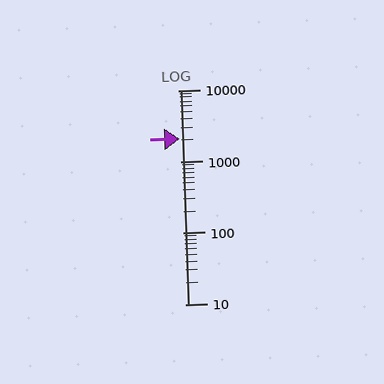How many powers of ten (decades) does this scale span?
The scale spans 3 decades, from 10 to 10000.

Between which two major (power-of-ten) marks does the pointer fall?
The pointer is between 1000 and 10000.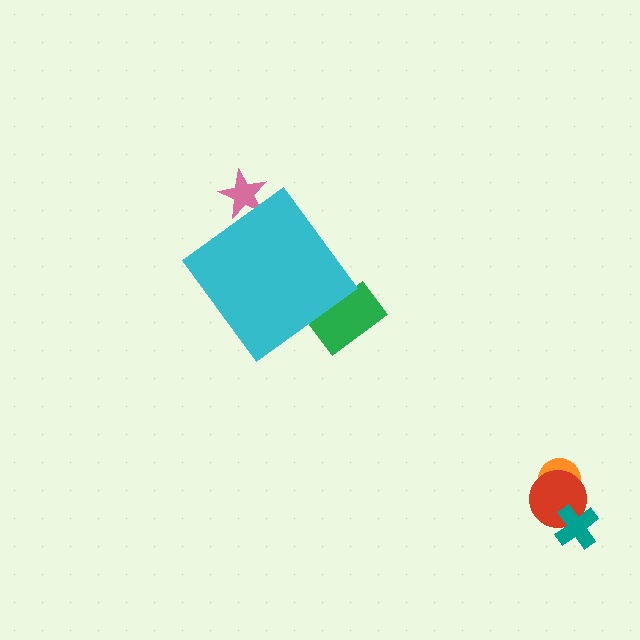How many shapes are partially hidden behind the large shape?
3 shapes are partially hidden.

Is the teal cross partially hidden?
No, the teal cross is fully visible.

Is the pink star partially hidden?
Yes, the pink star is partially hidden behind the cyan diamond.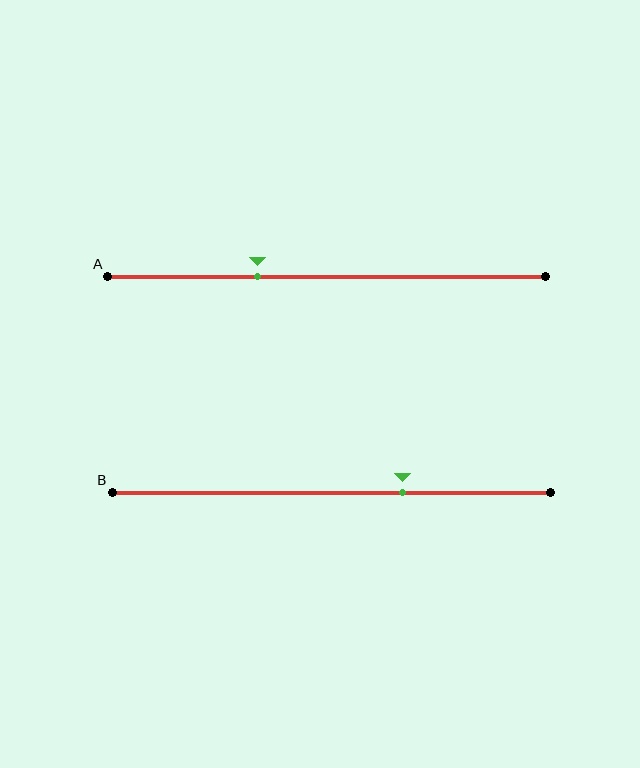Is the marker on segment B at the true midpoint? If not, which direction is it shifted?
No, the marker on segment B is shifted to the right by about 16% of the segment length.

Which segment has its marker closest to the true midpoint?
Segment A has its marker closest to the true midpoint.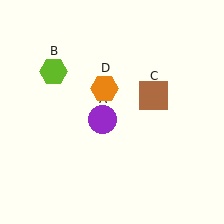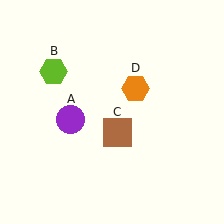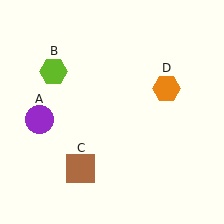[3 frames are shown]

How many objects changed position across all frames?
3 objects changed position: purple circle (object A), brown square (object C), orange hexagon (object D).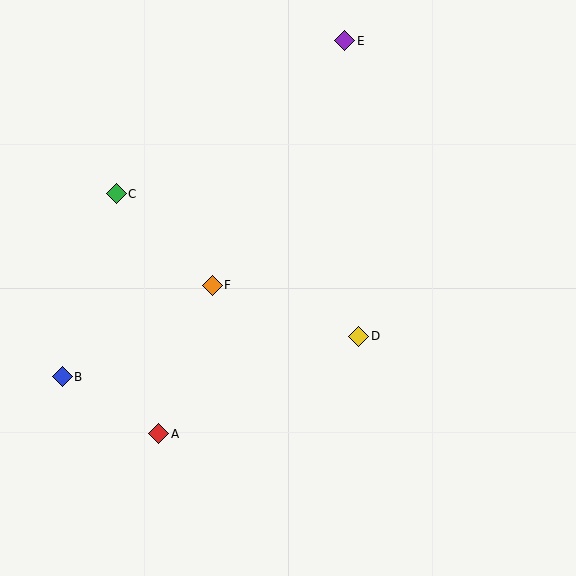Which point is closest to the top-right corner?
Point E is closest to the top-right corner.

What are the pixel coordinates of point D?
Point D is at (359, 336).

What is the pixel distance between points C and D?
The distance between C and D is 281 pixels.